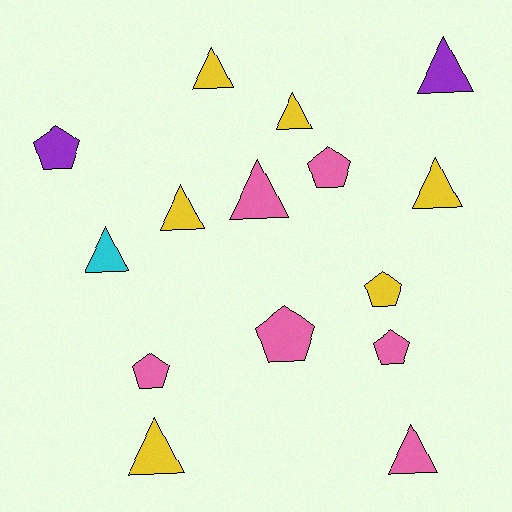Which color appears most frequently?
Yellow, with 6 objects.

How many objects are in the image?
There are 15 objects.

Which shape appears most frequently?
Triangle, with 9 objects.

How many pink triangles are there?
There are 2 pink triangles.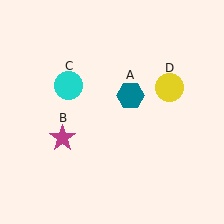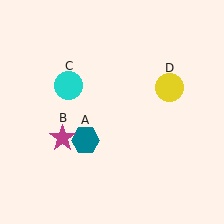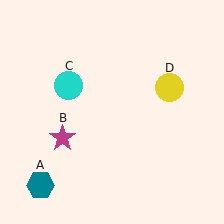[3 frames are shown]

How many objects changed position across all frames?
1 object changed position: teal hexagon (object A).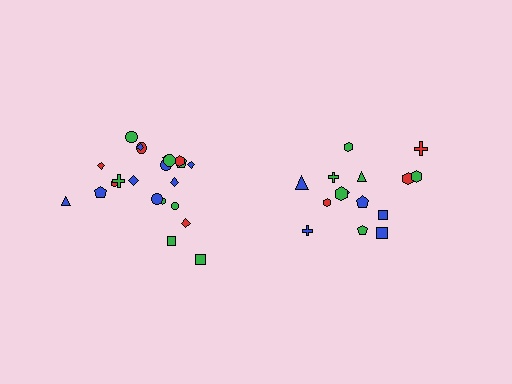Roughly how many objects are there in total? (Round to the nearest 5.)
Roughly 35 objects in total.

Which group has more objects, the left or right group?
The left group.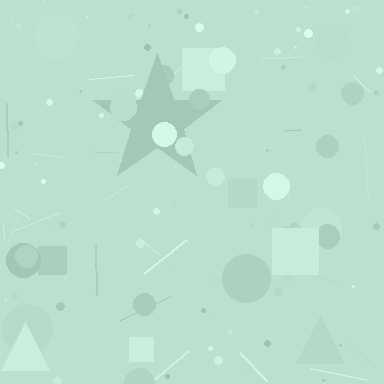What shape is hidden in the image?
A star is hidden in the image.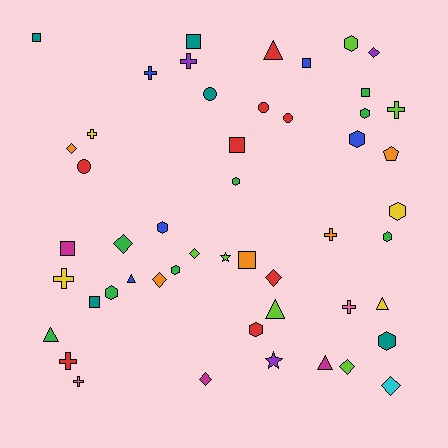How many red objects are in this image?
There are 8 red objects.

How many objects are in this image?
There are 50 objects.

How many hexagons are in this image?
There are 11 hexagons.